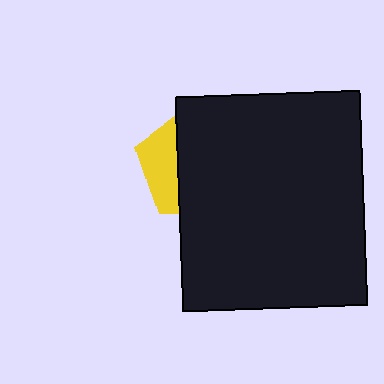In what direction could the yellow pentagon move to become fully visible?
The yellow pentagon could move left. That would shift it out from behind the black rectangle entirely.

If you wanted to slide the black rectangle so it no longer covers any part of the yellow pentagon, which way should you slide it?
Slide it right — that is the most direct way to separate the two shapes.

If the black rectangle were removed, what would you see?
You would see the complete yellow pentagon.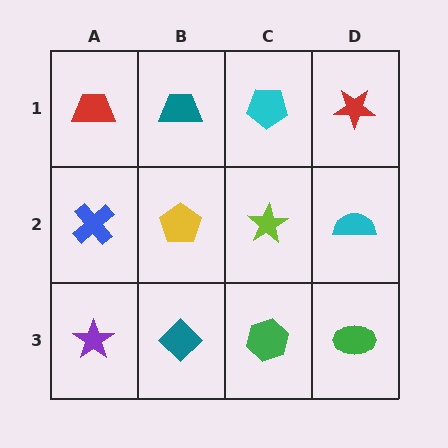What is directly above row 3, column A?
A blue cross.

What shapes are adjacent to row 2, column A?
A red trapezoid (row 1, column A), a purple star (row 3, column A), a yellow pentagon (row 2, column B).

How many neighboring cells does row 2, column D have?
3.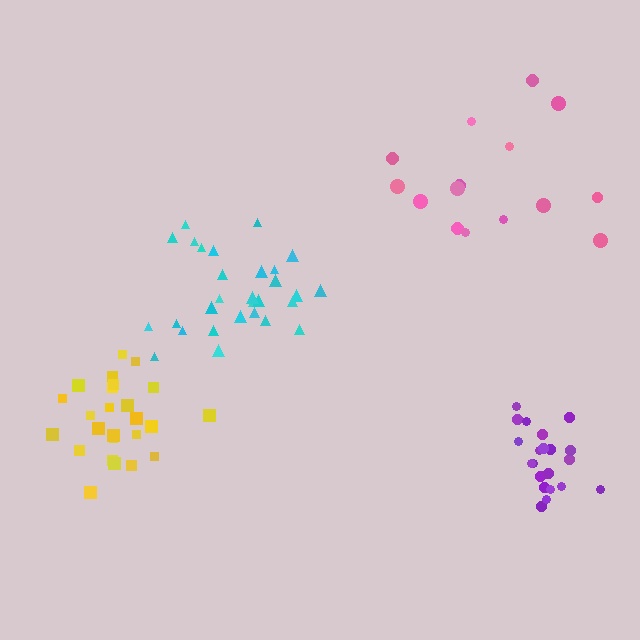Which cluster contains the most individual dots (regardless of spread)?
Cyan (29).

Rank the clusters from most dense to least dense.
purple, cyan, yellow, pink.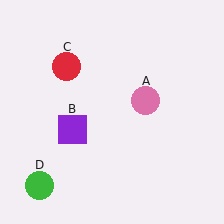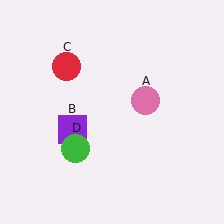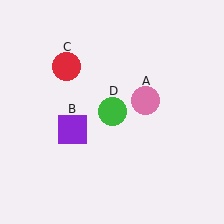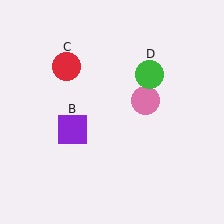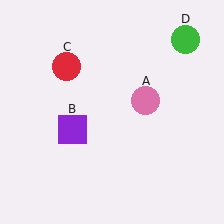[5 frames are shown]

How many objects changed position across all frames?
1 object changed position: green circle (object D).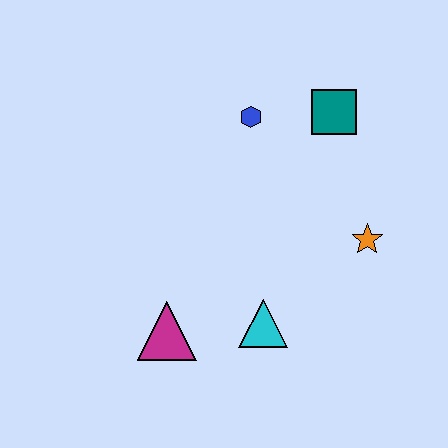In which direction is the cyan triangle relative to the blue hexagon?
The cyan triangle is below the blue hexagon.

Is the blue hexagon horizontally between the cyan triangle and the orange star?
No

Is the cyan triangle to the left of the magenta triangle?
No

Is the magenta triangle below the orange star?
Yes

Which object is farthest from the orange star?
The magenta triangle is farthest from the orange star.